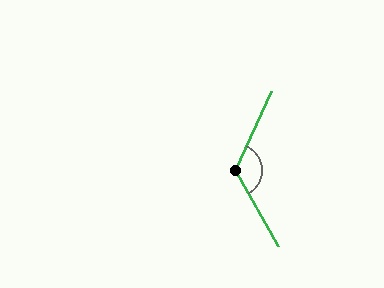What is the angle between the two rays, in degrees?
Approximately 126 degrees.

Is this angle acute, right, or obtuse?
It is obtuse.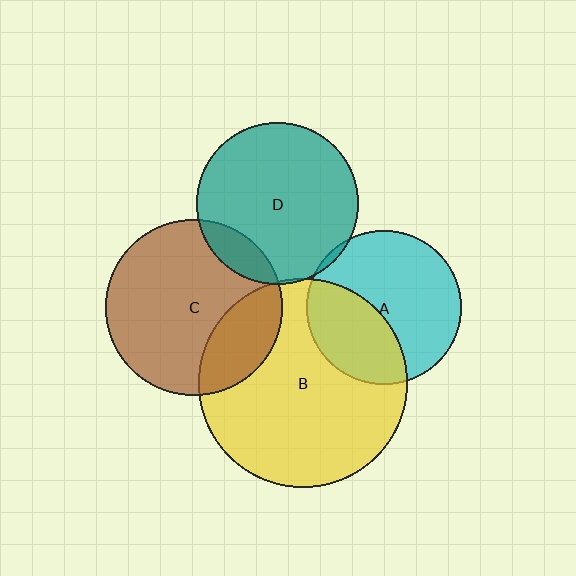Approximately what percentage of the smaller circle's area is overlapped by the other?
Approximately 35%.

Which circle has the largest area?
Circle B (yellow).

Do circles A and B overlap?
Yes.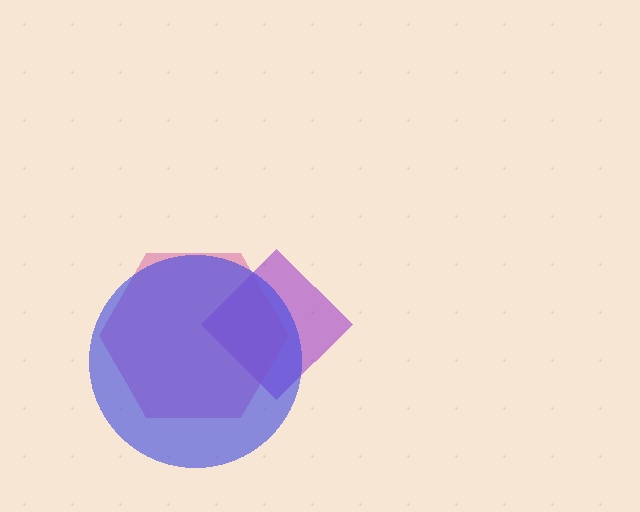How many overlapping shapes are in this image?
There are 3 overlapping shapes in the image.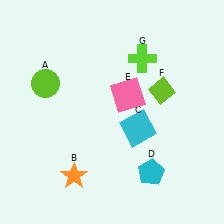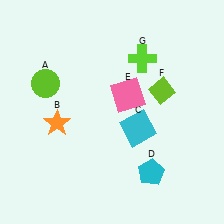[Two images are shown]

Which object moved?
The orange star (B) moved up.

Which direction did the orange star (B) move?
The orange star (B) moved up.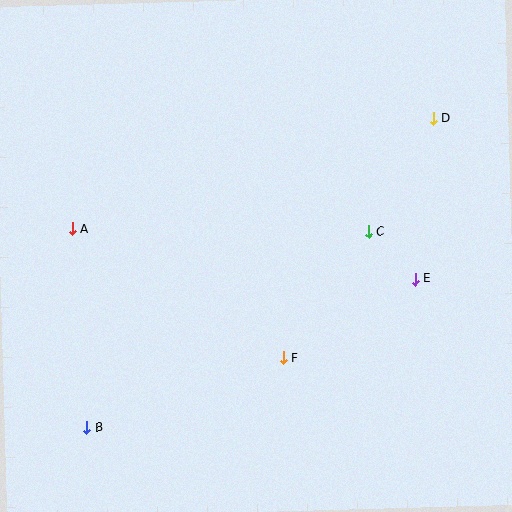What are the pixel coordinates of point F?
Point F is at (283, 358).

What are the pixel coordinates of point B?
Point B is at (87, 428).